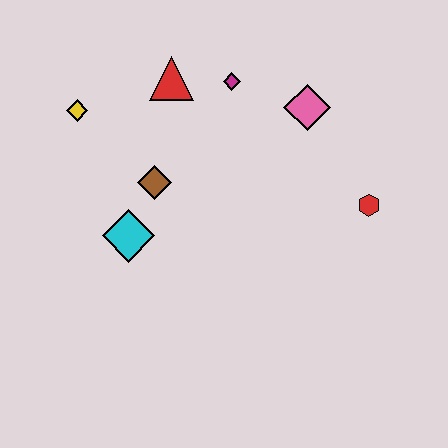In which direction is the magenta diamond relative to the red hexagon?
The magenta diamond is to the left of the red hexagon.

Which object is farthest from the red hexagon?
The yellow diamond is farthest from the red hexagon.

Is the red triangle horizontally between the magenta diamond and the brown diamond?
Yes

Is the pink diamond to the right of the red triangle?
Yes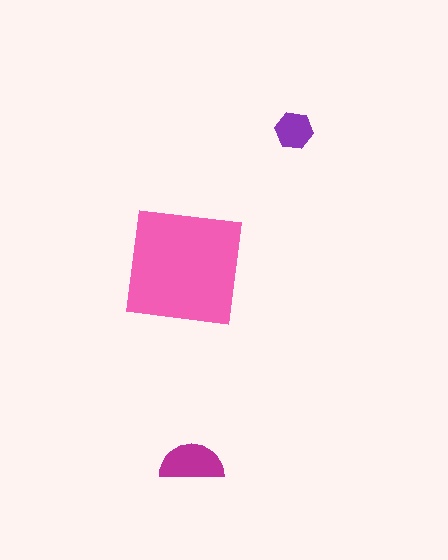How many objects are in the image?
There are 3 objects in the image.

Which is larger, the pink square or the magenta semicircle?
The pink square.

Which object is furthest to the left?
The pink square is leftmost.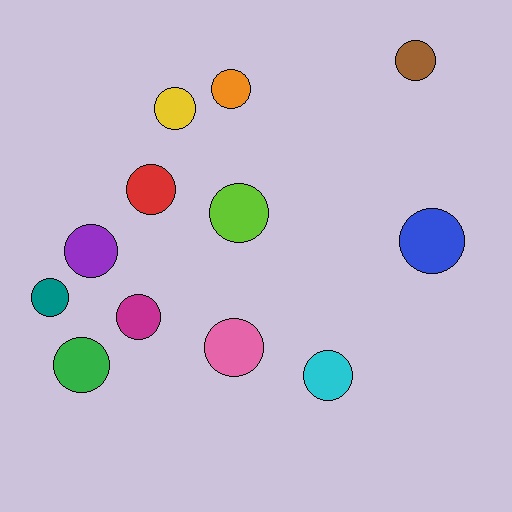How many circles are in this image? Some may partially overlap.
There are 12 circles.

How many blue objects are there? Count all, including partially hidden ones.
There is 1 blue object.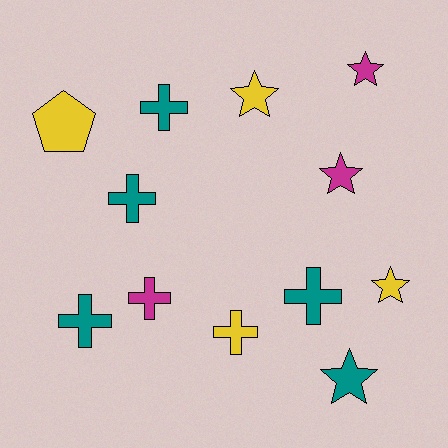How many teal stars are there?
There is 1 teal star.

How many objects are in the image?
There are 12 objects.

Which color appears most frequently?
Teal, with 5 objects.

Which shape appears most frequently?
Cross, with 6 objects.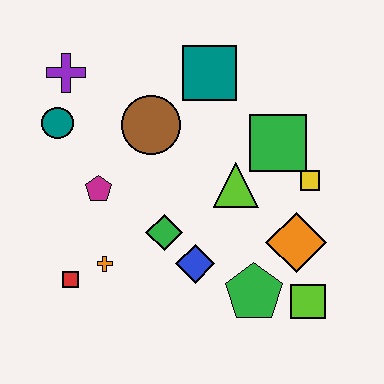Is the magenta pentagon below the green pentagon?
No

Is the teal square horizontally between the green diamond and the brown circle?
No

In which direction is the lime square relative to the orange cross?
The lime square is to the right of the orange cross.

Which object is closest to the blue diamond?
The green diamond is closest to the blue diamond.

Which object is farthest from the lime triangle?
The purple cross is farthest from the lime triangle.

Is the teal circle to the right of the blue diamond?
No